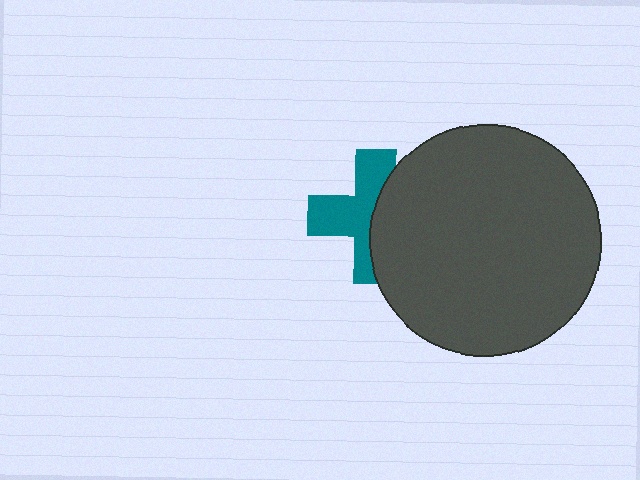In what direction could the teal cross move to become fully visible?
The teal cross could move left. That would shift it out from behind the dark gray circle entirely.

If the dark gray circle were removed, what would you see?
You would see the complete teal cross.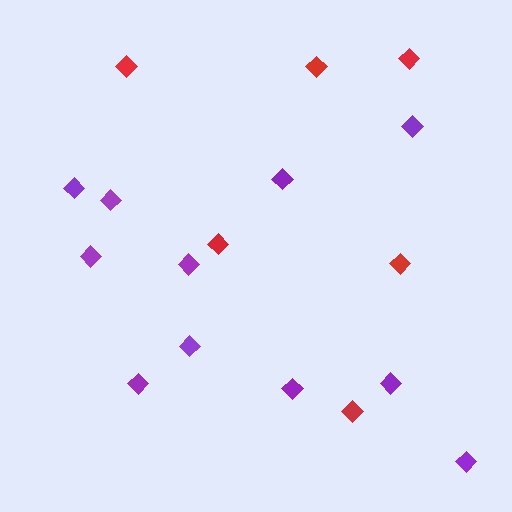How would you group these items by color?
There are 2 groups: one group of red diamonds (6) and one group of purple diamonds (11).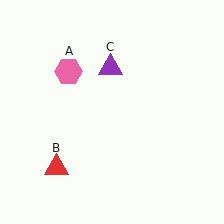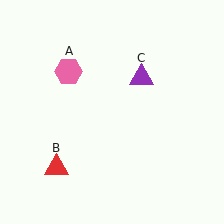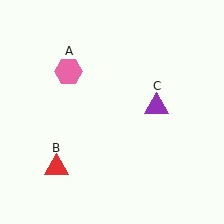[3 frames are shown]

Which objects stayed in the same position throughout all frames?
Pink hexagon (object A) and red triangle (object B) remained stationary.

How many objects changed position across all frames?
1 object changed position: purple triangle (object C).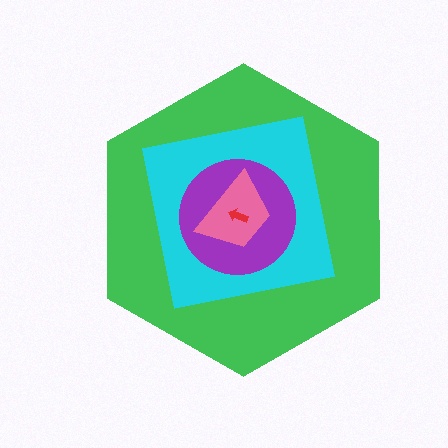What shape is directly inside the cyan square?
The purple circle.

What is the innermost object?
The red arrow.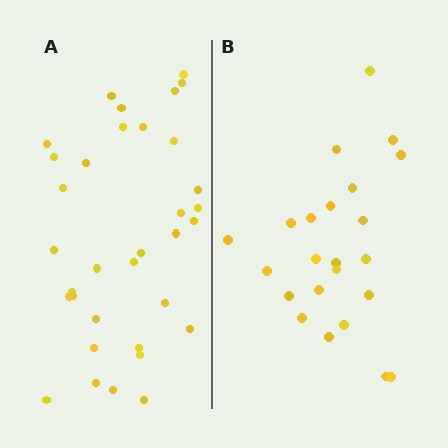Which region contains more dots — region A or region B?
Region A (the left region) has more dots.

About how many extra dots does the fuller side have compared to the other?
Region A has roughly 12 or so more dots than region B.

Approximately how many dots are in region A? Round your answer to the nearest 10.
About 30 dots. (The exact count is 34, which rounds to 30.)